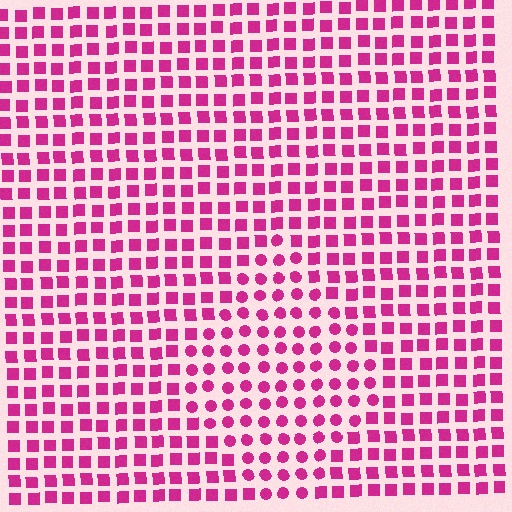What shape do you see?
I see a diamond.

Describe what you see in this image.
The image is filled with small magenta elements arranged in a uniform grid. A diamond-shaped region contains circles, while the surrounding area contains squares. The boundary is defined purely by the change in element shape.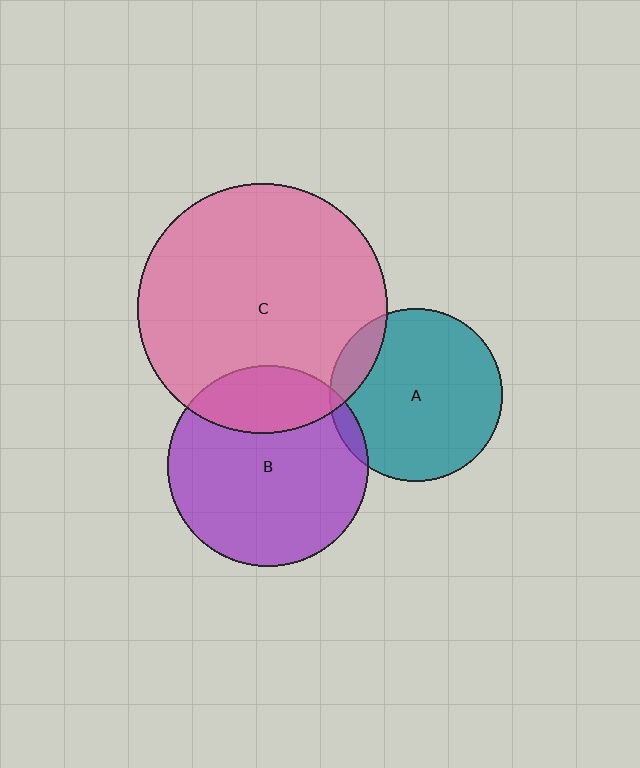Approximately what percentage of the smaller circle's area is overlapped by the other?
Approximately 5%.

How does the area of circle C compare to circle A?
Approximately 2.1 times.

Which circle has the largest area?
Circle C (pink).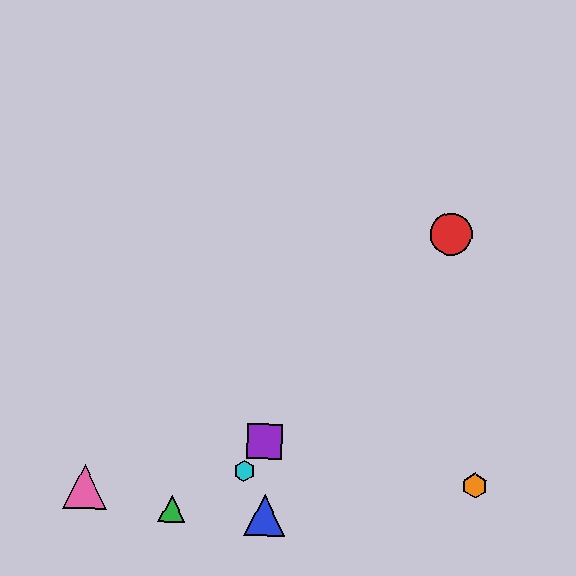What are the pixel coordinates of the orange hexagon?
The orange hexagon is at (475, 486).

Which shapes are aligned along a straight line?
The yellow square, the purple square, the cyan hexagon are aligned along a straight line.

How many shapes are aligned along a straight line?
3 shapes (the yellow square, the purple square, the cyan hexagon) are aligned along a straight line.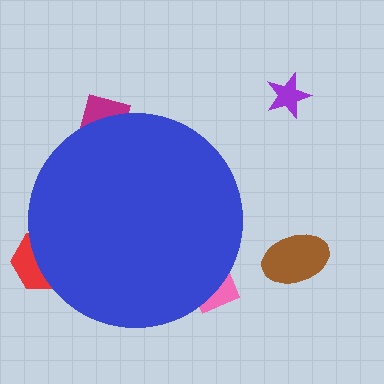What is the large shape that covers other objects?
A blue circle.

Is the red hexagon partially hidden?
Yes, the red hexagon is partially hidden behind the blue circle.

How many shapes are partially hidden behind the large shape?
3 shapes are partially hidden.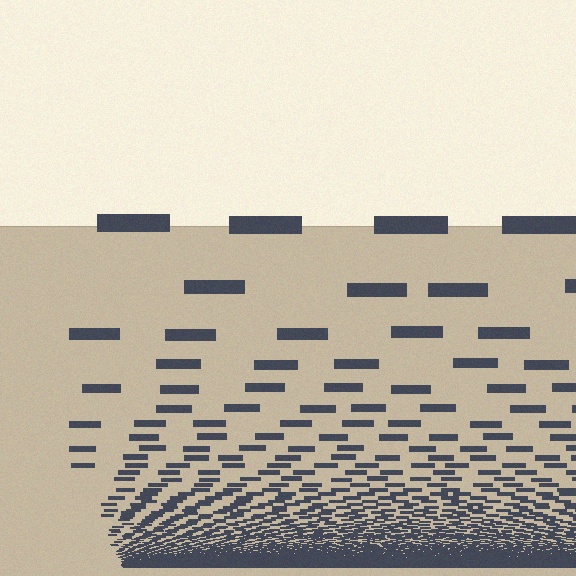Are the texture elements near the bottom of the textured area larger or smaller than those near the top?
Smaller. The gradient is inverted — elements near the bottom are smaller and denser.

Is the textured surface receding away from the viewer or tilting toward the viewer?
The surface appears to tilt toward the viewer. Texture elements get larger and sparser toward the top.